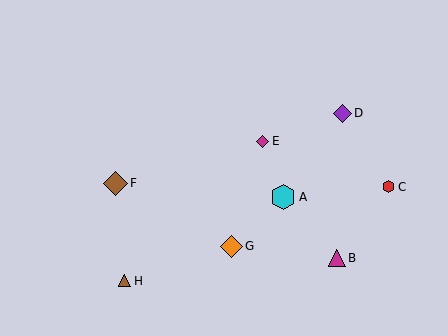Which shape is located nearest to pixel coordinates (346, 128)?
The purple diamond (labeled D) at (342, 113) is nearest to that location.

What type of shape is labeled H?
Shape H is a brown triangle.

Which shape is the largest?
The cyan hexagon (labeled A) is the largest.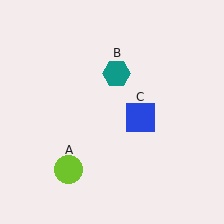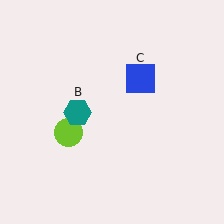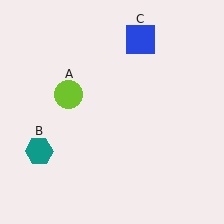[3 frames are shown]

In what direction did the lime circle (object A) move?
The lime circle (object A) moved up.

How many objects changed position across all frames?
3 objects changed position: lime circle (object A), teal hexagon (object B), blue square (object C).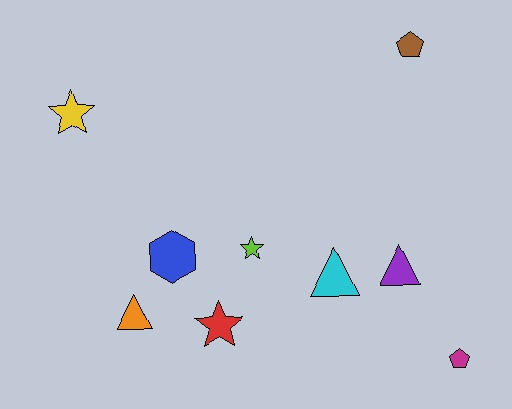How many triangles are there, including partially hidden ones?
There are 3 triangles.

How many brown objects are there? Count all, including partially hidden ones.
There is 1 brown object.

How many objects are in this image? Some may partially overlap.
There are 9 objects.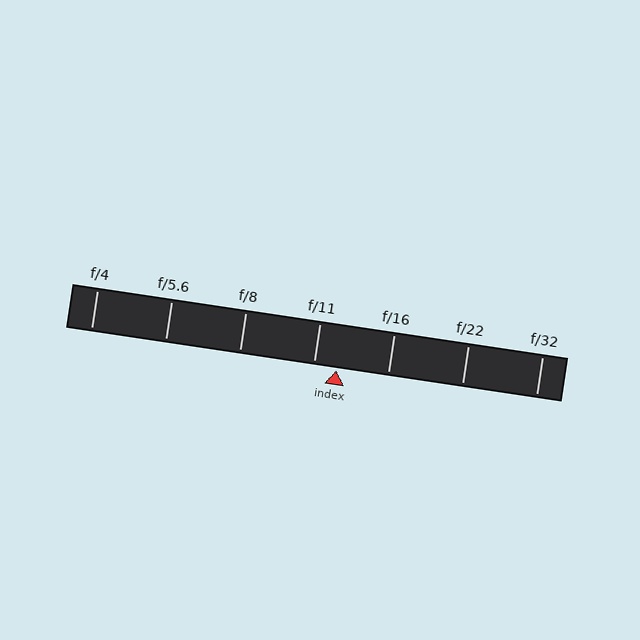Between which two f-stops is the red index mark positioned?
The index mark is between f/11 and f/16.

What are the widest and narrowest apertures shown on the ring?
The widest aperture shown is f/4 and the narrowest is f/32.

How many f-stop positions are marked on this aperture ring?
There are 7 f-stop positions marked.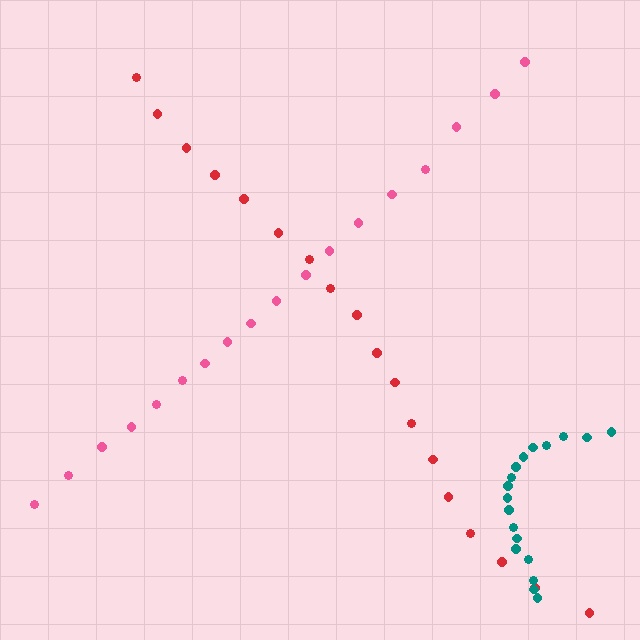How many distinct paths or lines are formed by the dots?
There are 3 distinct paths.